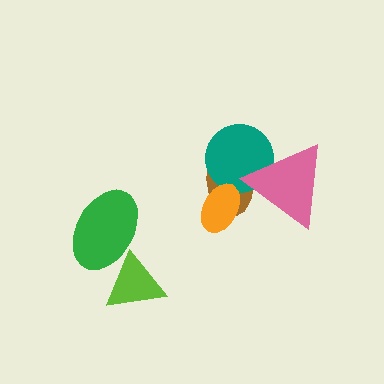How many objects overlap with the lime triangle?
1 object overlaps with the lime triangle.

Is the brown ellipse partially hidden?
Yes, it is partially covered by another shape.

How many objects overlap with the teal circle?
3 objects overlap with the teal circle.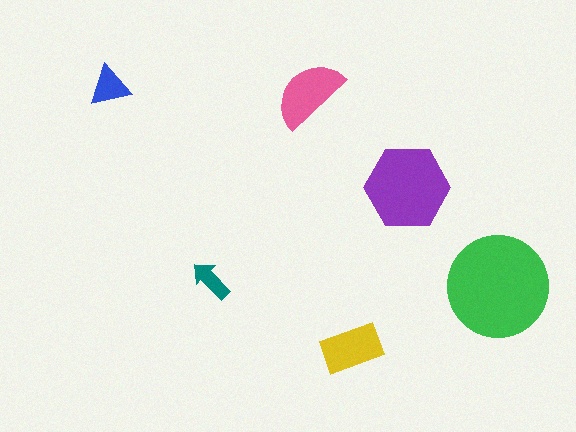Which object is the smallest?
The teal arrow.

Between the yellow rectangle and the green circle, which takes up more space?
The green circle.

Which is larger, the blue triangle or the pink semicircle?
The pink semicircle.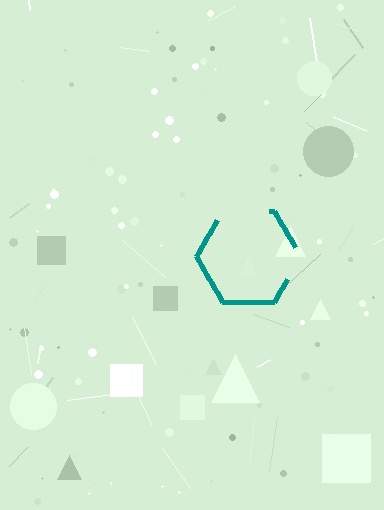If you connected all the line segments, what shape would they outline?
They would outline a hexagon.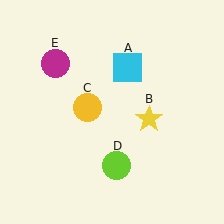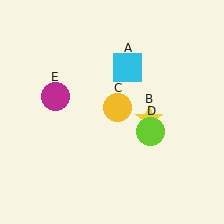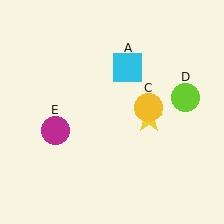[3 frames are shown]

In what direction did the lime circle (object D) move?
The lime circle (object D) moved up and to the right.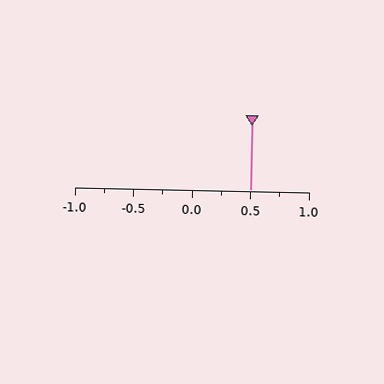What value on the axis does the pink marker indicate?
The marker indicates approximately 0.5.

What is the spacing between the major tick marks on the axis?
The major ticks are spaced 0.5 apart.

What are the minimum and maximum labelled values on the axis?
The axis runs from -1.0 to 1.0.